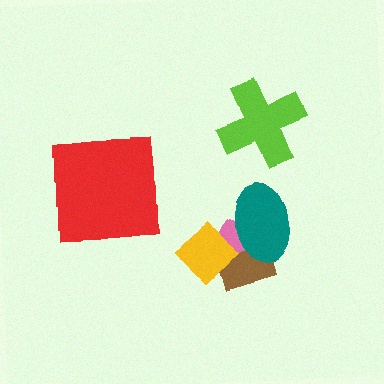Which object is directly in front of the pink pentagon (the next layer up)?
The brown rectangle is directly in front of the pink pentagon.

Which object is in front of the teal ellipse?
The yellow diamond is in front of the teal ellipse.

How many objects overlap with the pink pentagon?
3 objects overlap with the pink pentagon.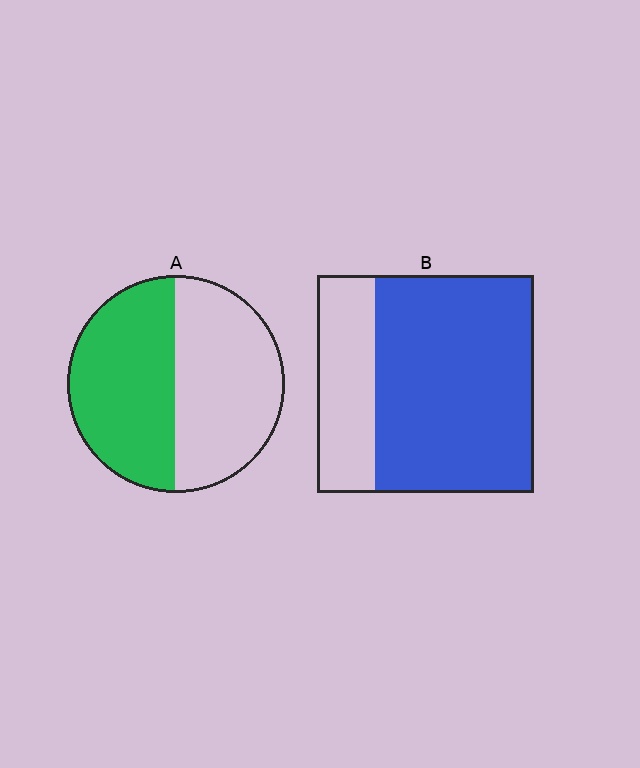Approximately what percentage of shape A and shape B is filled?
A is approximately 50% and B is approximately 75%.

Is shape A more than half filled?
Roughly half.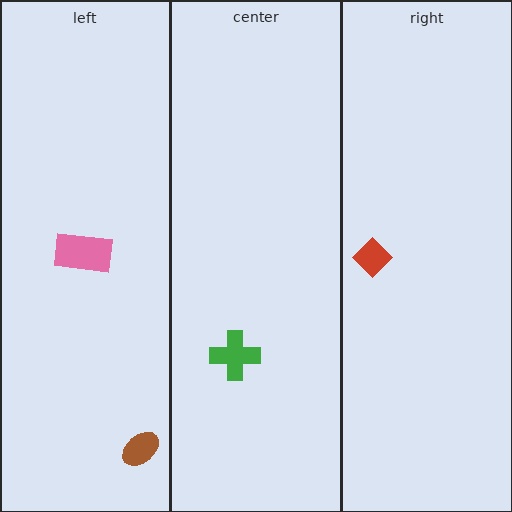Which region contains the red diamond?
The right region.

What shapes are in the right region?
The red diamond.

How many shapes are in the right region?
1.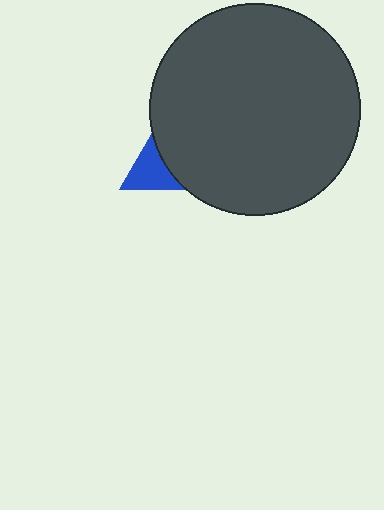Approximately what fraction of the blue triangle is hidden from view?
Roughly 65% of the blue triangle is hidden behind the dark gray circle.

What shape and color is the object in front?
The object in front is a dark gray circle.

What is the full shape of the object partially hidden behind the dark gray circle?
The partially hidden object is a blue triangle.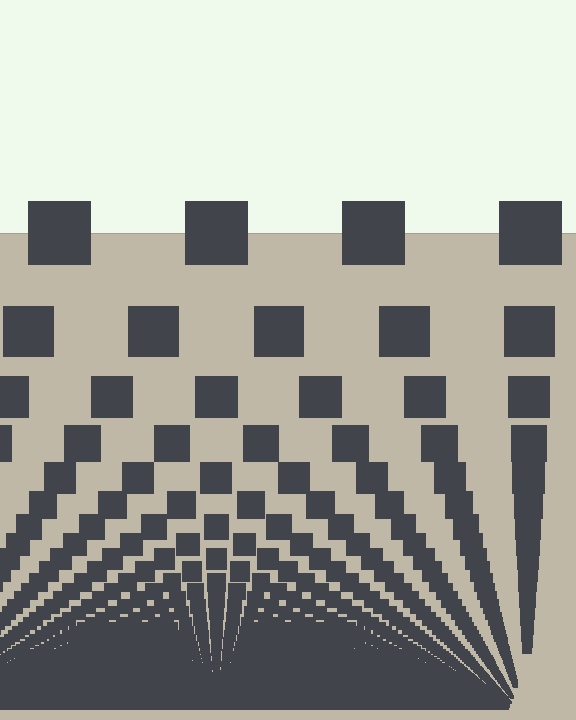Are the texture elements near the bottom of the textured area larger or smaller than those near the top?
Smaller. The gradient is inverted — elements near the bottom are smaller and denser.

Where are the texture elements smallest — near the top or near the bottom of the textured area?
Near the bottom.